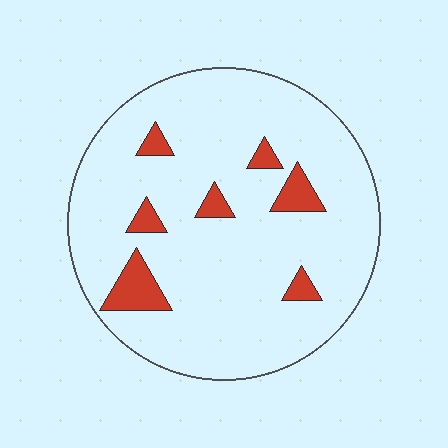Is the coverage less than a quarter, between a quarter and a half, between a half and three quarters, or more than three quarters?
Less than a quarter.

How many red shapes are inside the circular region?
7.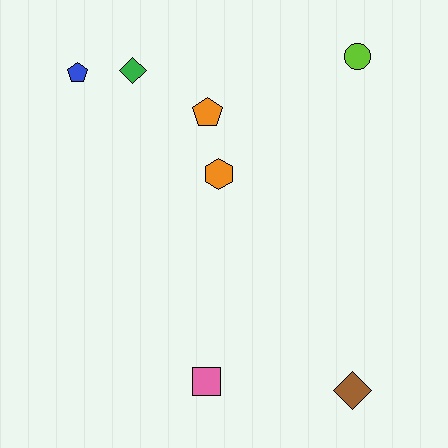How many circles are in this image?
There is 1 circle.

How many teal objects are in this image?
There are no teal objects.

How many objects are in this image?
There are 7 objects.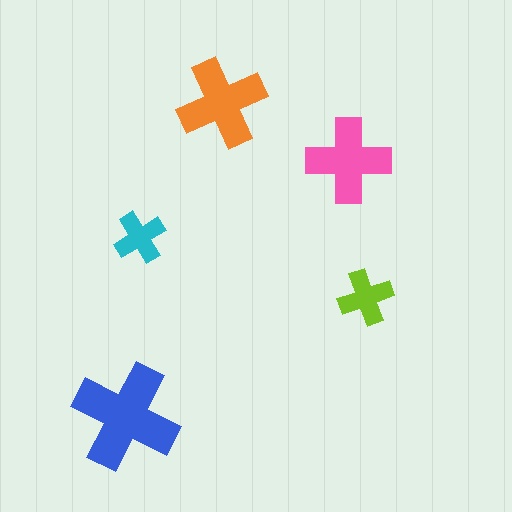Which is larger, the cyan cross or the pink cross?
The pink one.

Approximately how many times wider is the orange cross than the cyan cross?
About 1.5 times wider.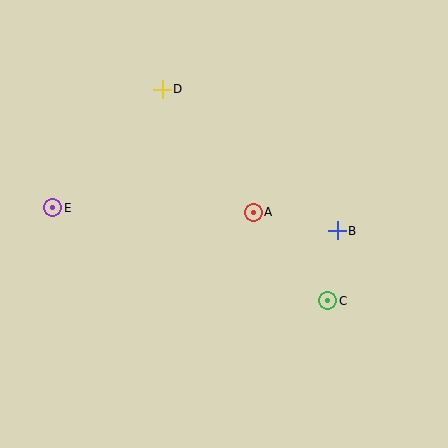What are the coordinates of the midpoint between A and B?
The midpoint between A and B is at (295, 222).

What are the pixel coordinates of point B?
Point B is at (337, 231).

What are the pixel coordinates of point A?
Point A is at (253, 212).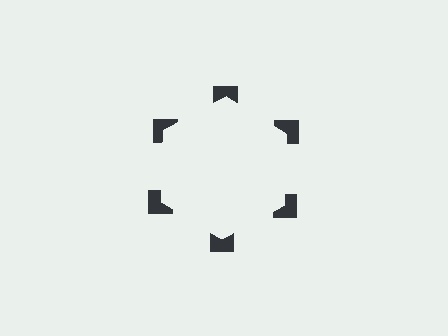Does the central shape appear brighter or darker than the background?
It typically appears slightly brighter than the background, even though no actual brightness change is drawn.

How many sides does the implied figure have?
6 sides.